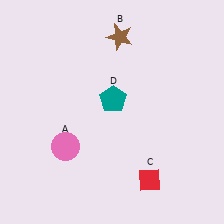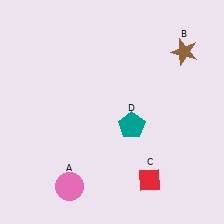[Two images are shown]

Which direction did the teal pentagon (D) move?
The teal pentagon (D) moved down.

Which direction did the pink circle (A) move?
The pink circle (A) moved down.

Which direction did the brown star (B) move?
The brown star (B) moved right.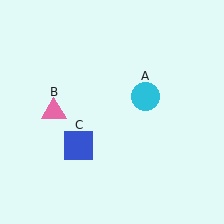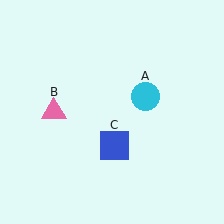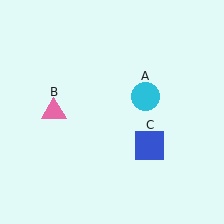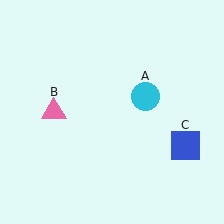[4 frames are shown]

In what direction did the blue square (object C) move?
The blue square (object C) moved right.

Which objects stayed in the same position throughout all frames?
Cyan circle (object A) and pink triangle (object B) remained stationary.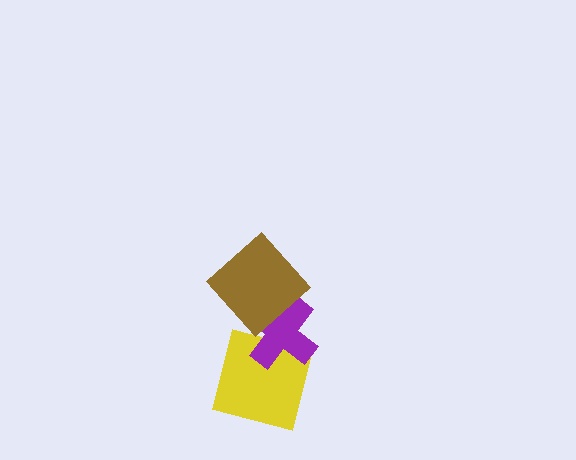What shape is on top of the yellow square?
The purple cross is on top of the yellow square.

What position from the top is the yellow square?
The yellow square is 3rd from the top.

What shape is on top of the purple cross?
The brown diamond is on top of the purple cross.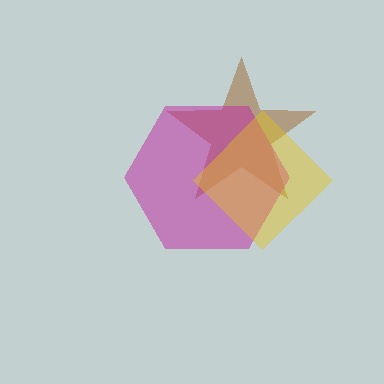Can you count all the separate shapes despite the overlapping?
Yes, there are 3 separate shapes.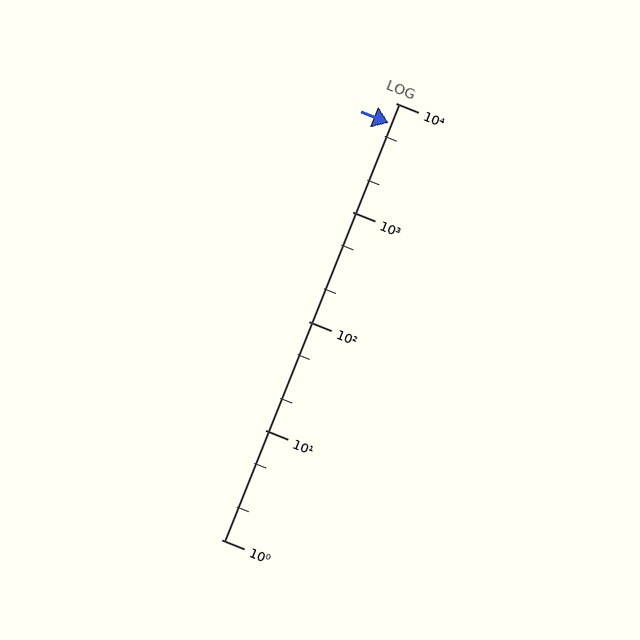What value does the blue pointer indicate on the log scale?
The pointer indicates approximately 6600.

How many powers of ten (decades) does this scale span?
The scale spans 4 decades, from 1 to 10000.